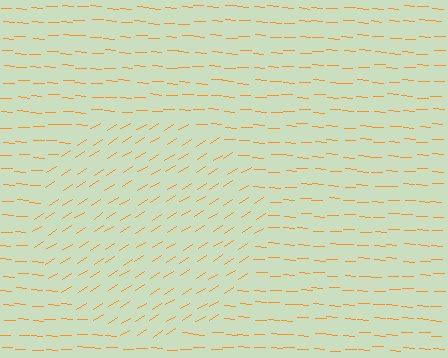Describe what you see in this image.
The image is filled with small orange line segments. A circle region in the image has lines oriented differently from the surrounding lines, creating a visible texture boundary.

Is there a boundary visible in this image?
Yes, there is a texture boundary formed by a change in line orientation.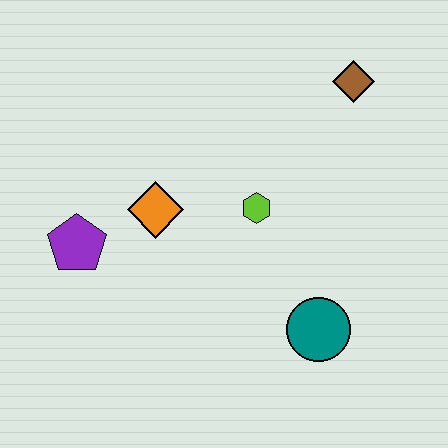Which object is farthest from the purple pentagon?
The brown diamond is farthest from the purple pentagon.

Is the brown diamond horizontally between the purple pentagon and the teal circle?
No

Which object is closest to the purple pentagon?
The orange diamond is closest to the purple pentagon.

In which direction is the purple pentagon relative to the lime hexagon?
The purple pentagon is to the left of the lime hexagon.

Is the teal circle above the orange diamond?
No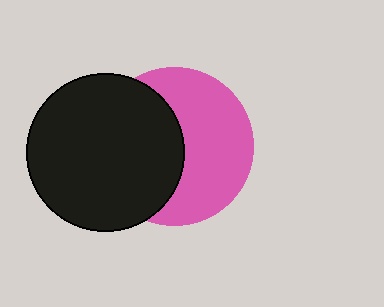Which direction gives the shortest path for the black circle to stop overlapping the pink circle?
Moving left gives the shortest separation.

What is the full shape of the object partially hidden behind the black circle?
The partially hidden object is a pink circle.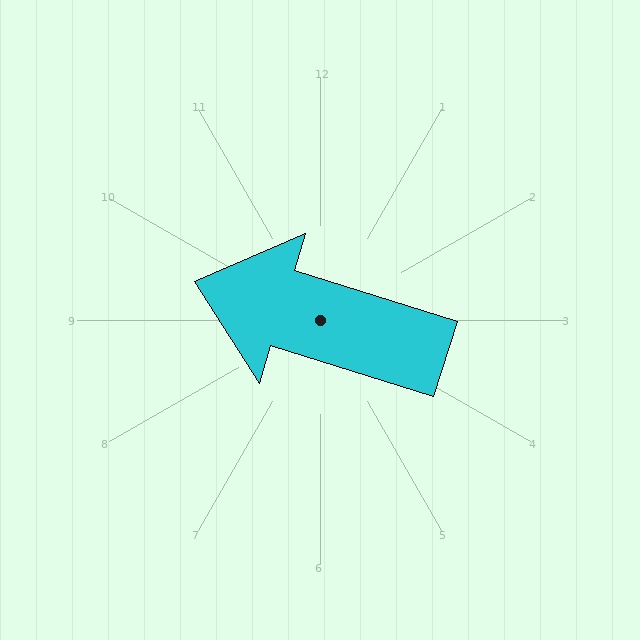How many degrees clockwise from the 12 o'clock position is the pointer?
Approximately 287 degrees.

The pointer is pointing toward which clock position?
Roughly 10 o'clock.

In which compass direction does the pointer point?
West.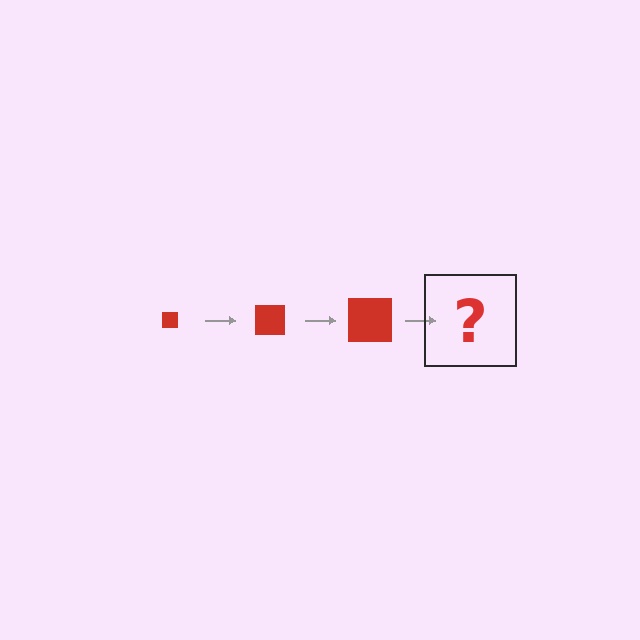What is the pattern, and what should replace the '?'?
The pattern is that the square gets progressively larger each step. The '?' should be a red square, larger than the previous one.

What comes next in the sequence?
The next element should be a red square, larger than the previous one.